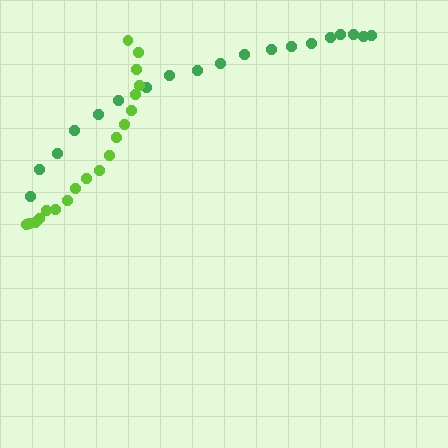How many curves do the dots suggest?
There are 2 distinct paths.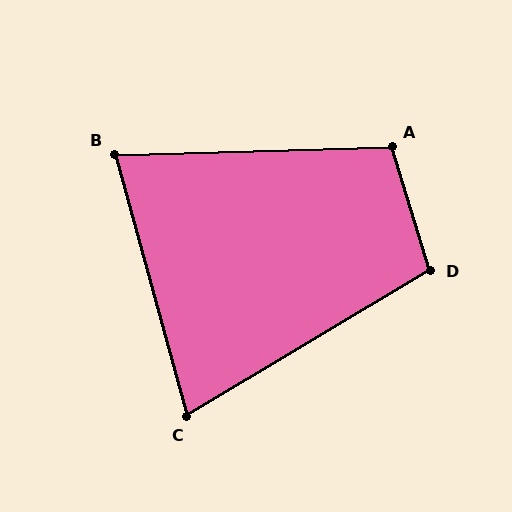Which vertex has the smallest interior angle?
C, at approximately 75 degrees.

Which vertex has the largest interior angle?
A, at approximately 105 degrees.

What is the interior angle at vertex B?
Approximately 76 degrees (acute).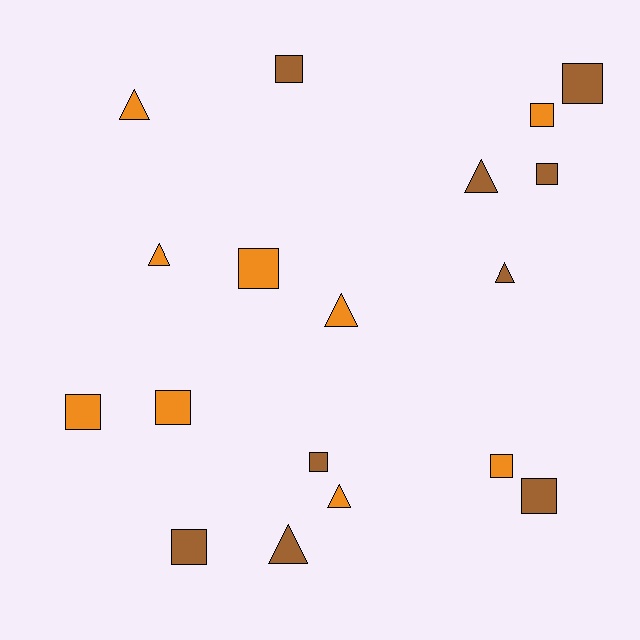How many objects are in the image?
There are 18 objects.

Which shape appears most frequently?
Square, with 11 objects.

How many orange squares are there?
There are 5 orange squares.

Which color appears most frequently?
Brown, with 9 objects.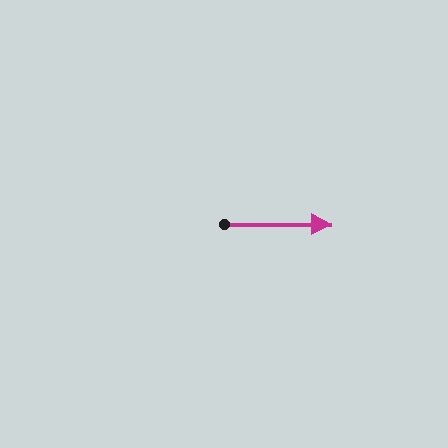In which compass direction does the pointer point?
East.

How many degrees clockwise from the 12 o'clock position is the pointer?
Approximately 90 degrees.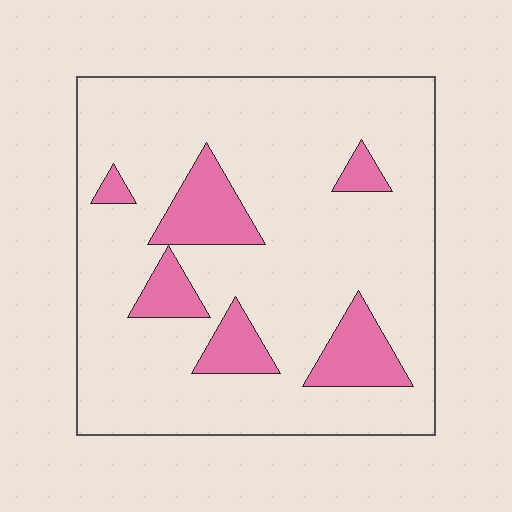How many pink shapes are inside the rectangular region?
6.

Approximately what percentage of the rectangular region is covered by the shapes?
Approximately 15%.